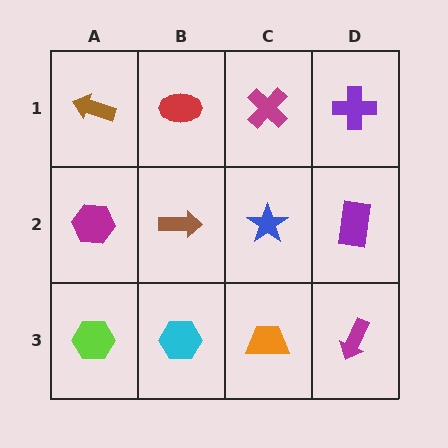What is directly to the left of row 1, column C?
A red ellipse.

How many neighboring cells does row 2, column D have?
3.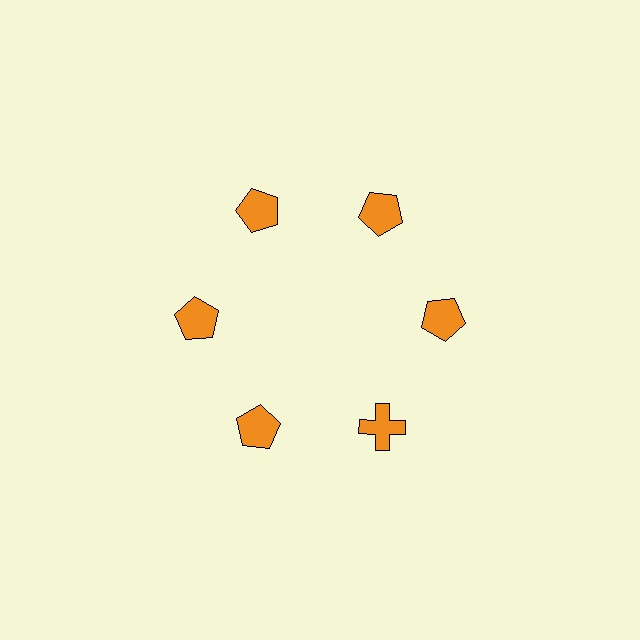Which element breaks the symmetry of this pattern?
The orange cross at roughly the 5 o'clock position breaks the symmetry. All other shapes are orange pentagons.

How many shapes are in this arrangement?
There are 6 shapes arranged in a ring pattern.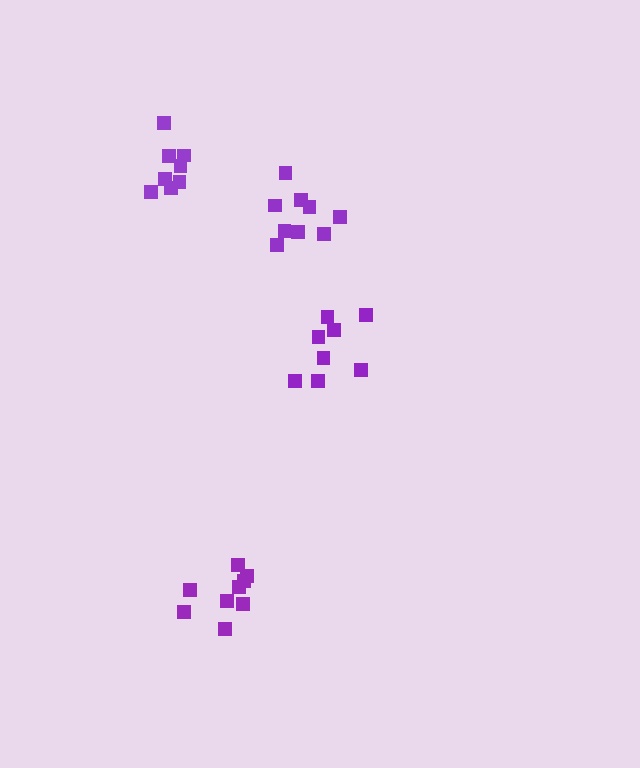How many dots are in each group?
Group 1: 8 dots, Group 2: 9 dots, Group 3: 9 dots, Group 4: 8 dots (34 total).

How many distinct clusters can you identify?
There are 4 distinct clusters.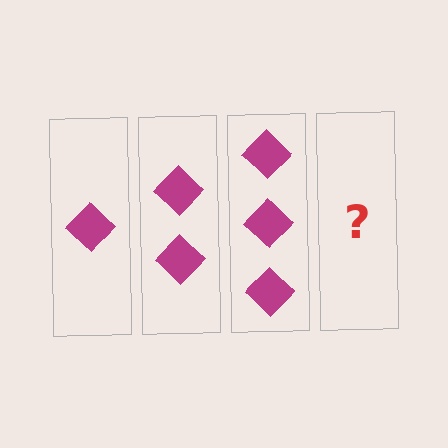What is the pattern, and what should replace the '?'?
The pattern is that each step adds one more diamond. The '?' should be 4 diamonds.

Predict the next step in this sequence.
The next step is 4 diamonds.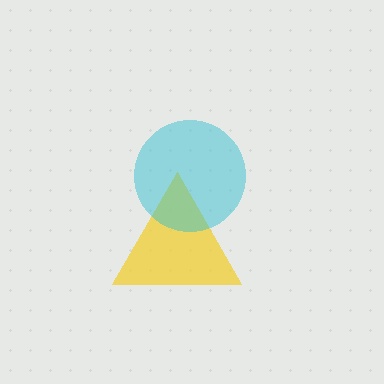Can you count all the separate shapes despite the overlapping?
Yes, there are 2 separate shapes.